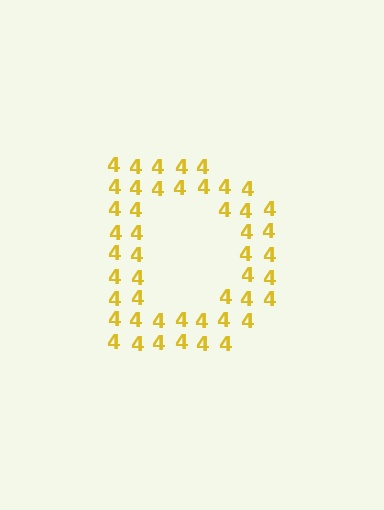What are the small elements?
The small elements are digit 4's.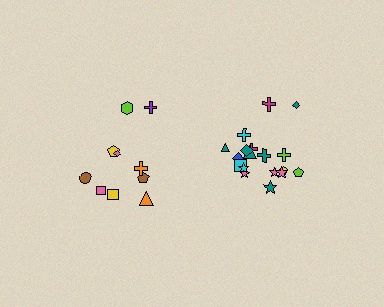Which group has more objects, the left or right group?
The right group.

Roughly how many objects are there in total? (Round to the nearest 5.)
Roughly 30 objects in total.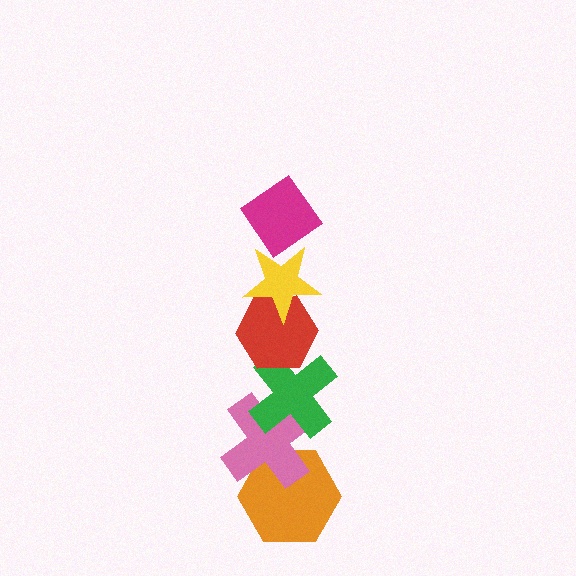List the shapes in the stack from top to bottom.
From top to bottom: the magenta diamond, the yellow star, the red hexagon, the green cross, the pink cross, the orange hexagon.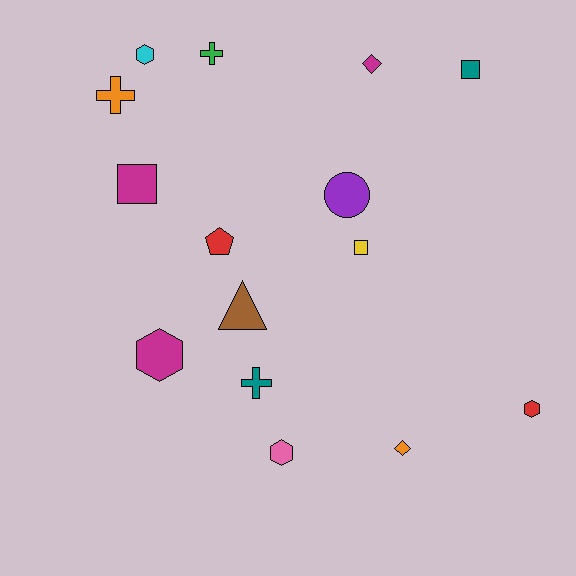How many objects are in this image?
There are 15 objects.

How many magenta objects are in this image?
There are 3 magenta objects.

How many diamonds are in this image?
There are 2 diamonds.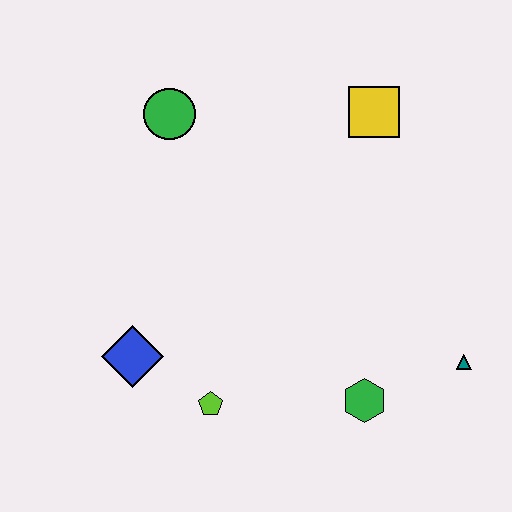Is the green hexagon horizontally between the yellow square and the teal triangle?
No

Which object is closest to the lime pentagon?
The blue diamond is closest to the lime pentagon.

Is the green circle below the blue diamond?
No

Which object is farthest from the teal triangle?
The green circle is farthest from the teal triangle.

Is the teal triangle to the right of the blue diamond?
Yes